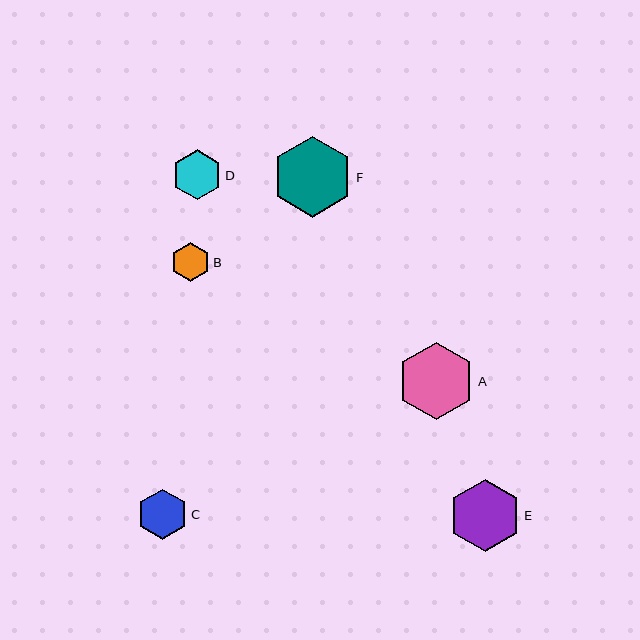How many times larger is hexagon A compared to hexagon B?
Hexagon A is approximately 2.0 times the size of hexagon B.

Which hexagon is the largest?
Hexagon F is the largest with a size of approximately 81 pixels.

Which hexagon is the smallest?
Hexagon B is the smallest with a size of approximately 40 pixels.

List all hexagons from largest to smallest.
From largest to smallest: F, A, E, C, D, B.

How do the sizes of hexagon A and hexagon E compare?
Hexagon A and hexagon E are approximately the same size.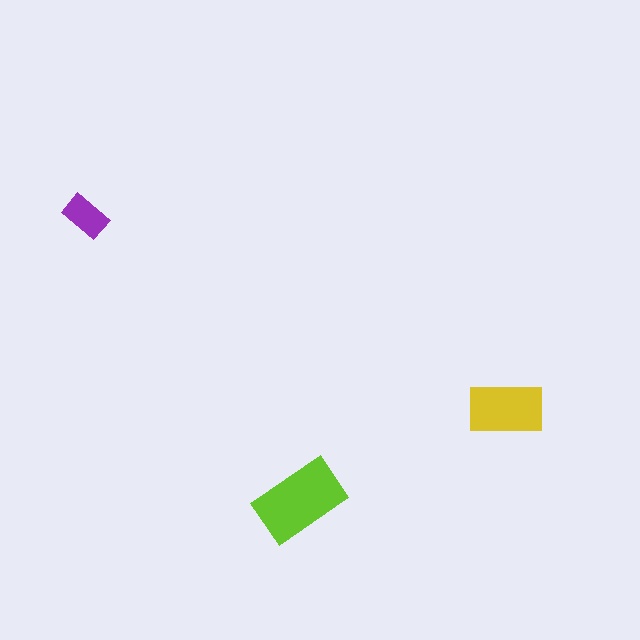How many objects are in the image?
There are 3 objects in the image.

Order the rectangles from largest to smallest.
the lime one, the yellow one, the purple one.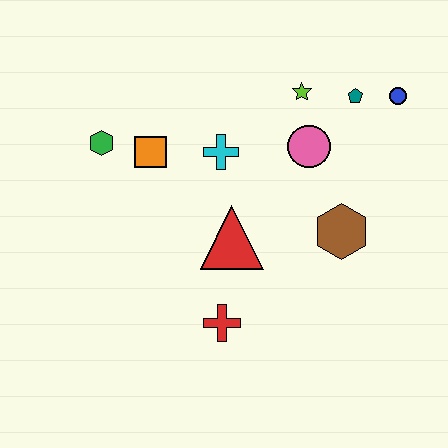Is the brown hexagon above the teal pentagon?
No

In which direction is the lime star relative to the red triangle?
The lime star is above the red triangle.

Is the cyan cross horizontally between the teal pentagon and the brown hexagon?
No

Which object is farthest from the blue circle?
The green hexagon is farthest from the blue circle.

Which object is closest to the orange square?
The green hexagon is closest to the orange square.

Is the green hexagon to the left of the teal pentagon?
Yes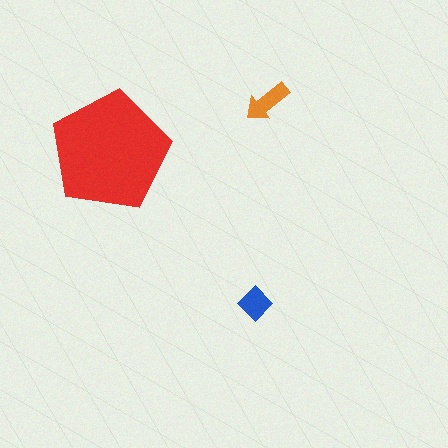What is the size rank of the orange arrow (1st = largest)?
2nd.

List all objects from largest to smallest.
The red pentagon, the orange arrow, the blue diamond.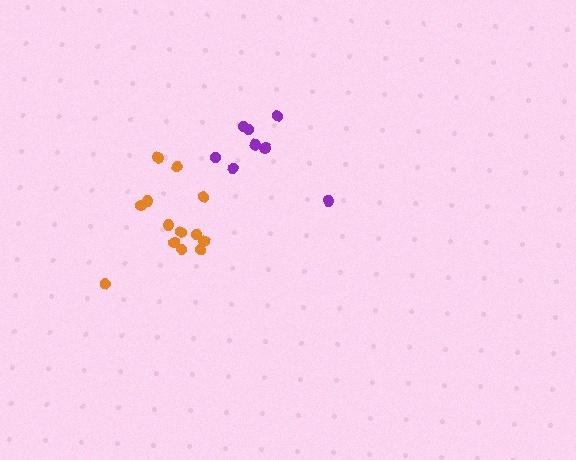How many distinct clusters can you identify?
There are 2 distinct clusters.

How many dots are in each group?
Group 1: 13 dots, Group 2: 8 dots (21 total).